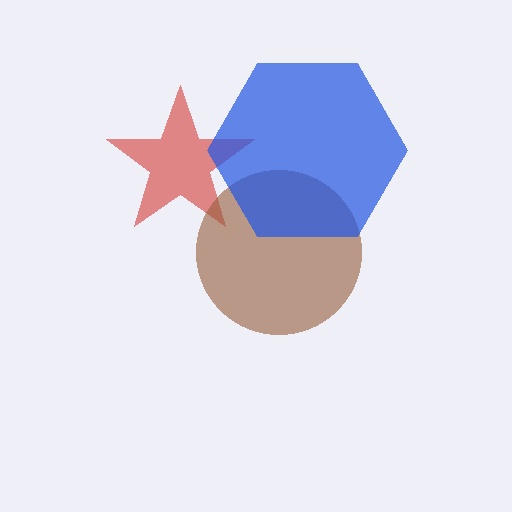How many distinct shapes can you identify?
There are 3 distinct shapes: a red star, a brown circle, a blue hexagon.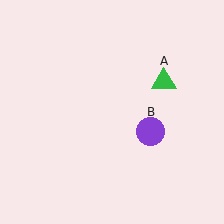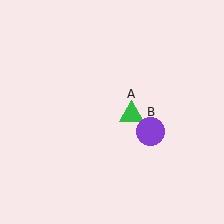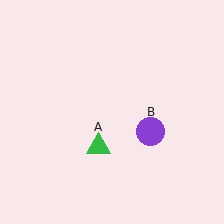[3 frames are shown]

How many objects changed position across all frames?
1 object changed position: green triangle (object A).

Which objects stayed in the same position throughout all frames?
Purple circle (object B) remained stationary.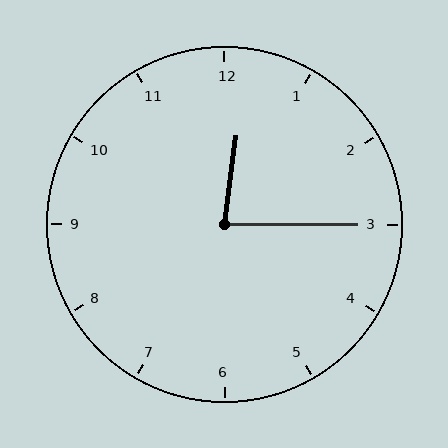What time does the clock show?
12:15.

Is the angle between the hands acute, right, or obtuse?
It is acute.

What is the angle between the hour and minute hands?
Approximately 82 degrees.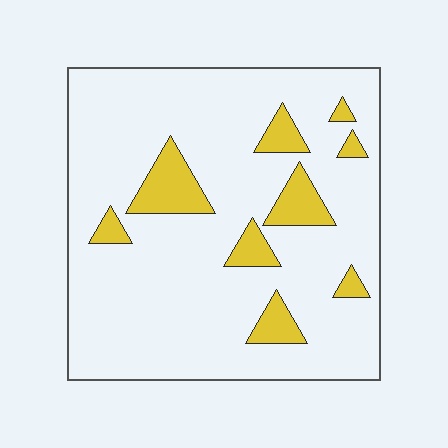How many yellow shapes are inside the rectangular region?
9.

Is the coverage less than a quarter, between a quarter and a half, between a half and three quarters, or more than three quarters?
Less than a quarter.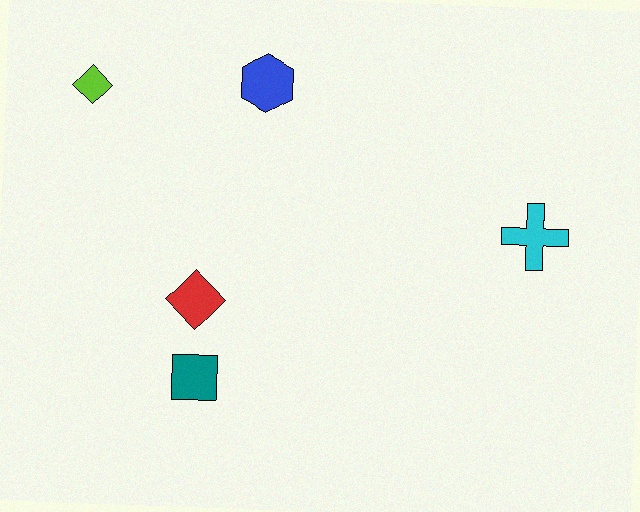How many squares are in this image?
There is 1 square.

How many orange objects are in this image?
There are no orange objects.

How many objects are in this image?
There are 5 objects.